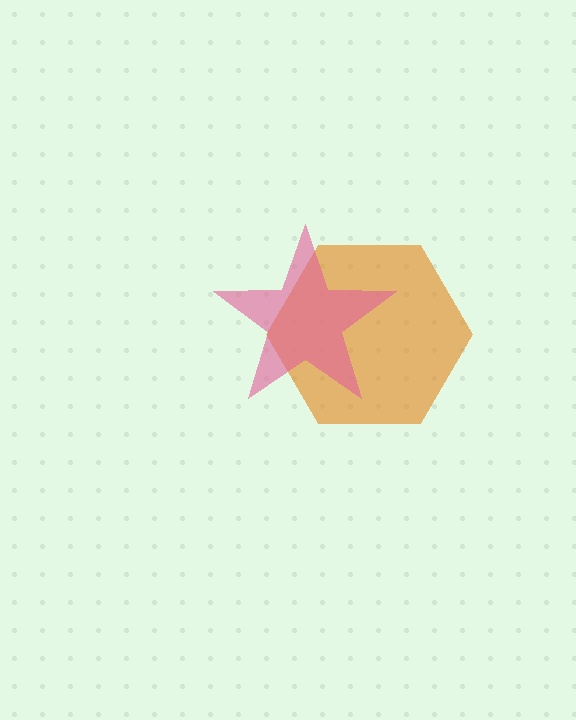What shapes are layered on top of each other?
The layered shapes are: an orange hexagon, a pink star.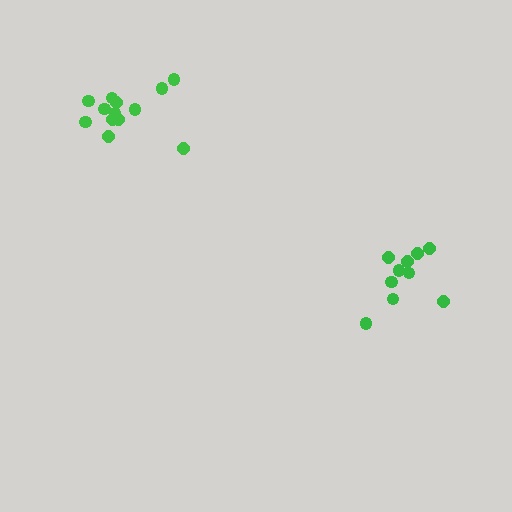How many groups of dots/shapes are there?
There are 2 groups.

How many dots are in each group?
Group 1: 13 dots, Group 2: 10 dots (23 total).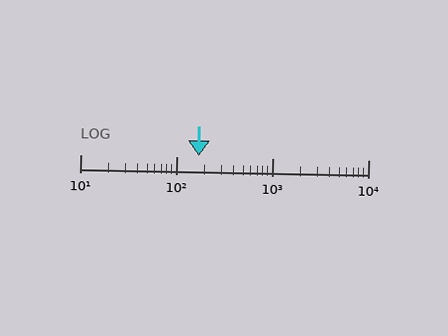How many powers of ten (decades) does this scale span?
The scale spans 3 decades, from 10 to 10000.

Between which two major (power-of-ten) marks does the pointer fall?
The pointer is between 100 and 1000.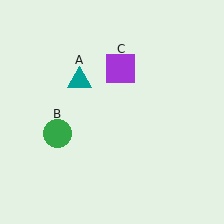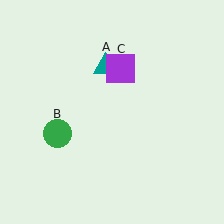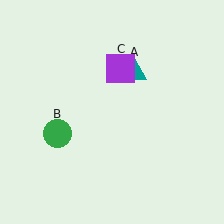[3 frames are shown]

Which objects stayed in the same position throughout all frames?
Green circle (object B) and purple square (object C) remained stationary.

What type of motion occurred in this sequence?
The teal triangle (object A) rotated clockwise around the center of the scene.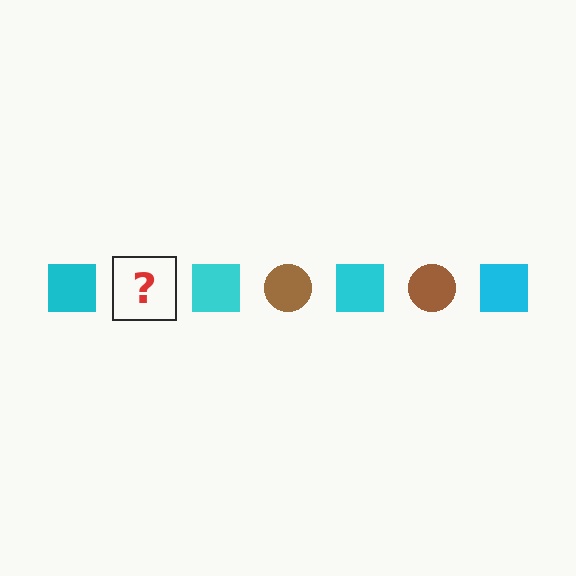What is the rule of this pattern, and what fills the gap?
The rule is that the pattern alternates between cyan square and brown circle. The gap should be filled with a brown circle.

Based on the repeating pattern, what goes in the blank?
The blank should be a brown circle.